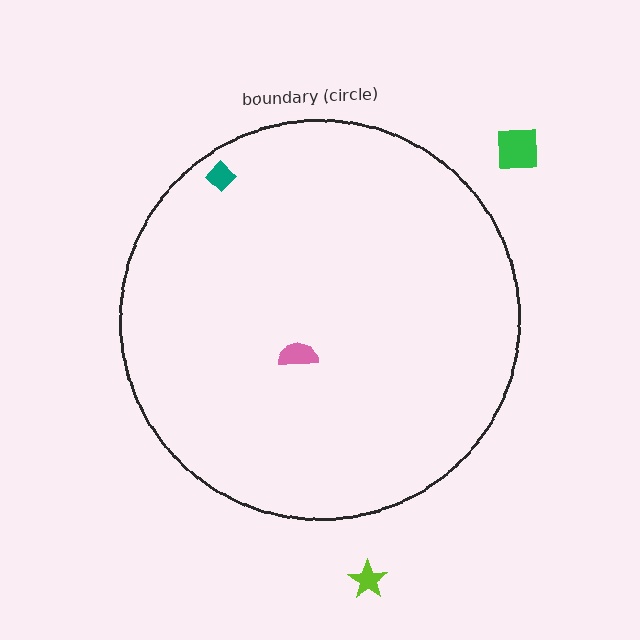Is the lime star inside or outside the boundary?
Outside.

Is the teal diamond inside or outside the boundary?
Inside.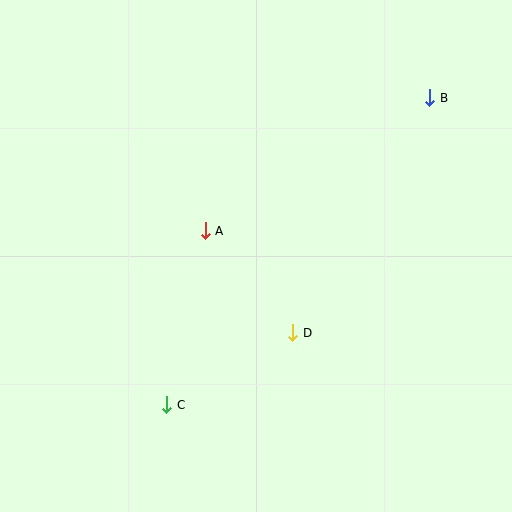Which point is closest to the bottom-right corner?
Point D is closest to the bottom-right corner.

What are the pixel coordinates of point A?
Point A is at (205, 231).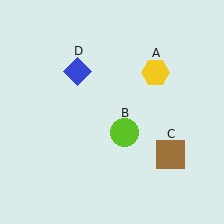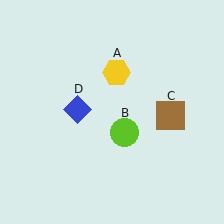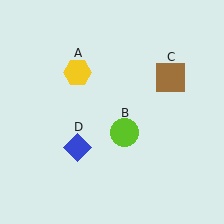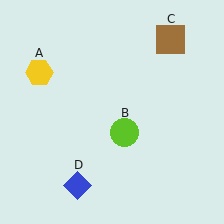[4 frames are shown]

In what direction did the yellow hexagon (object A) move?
The yellow hexagon (object A) moved left.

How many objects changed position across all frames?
3 objects changed position: yellow hexagon (object A), brown square (object C), blue diamond (object D).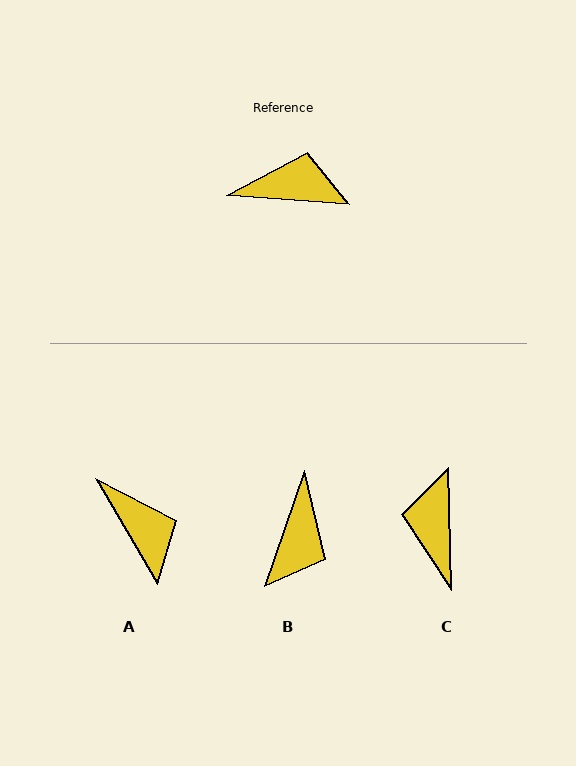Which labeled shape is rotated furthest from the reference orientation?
B, about 105 degrees away.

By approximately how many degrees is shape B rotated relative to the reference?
Approximately 105 degrees clockwise.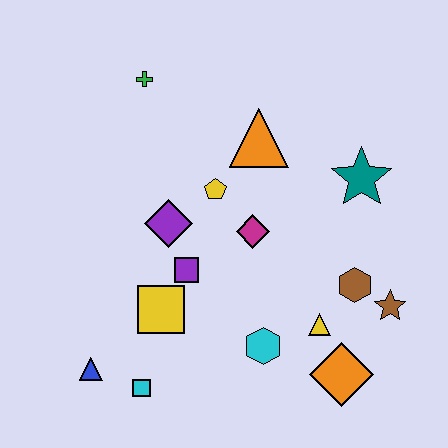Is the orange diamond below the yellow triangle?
Yes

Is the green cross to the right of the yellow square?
No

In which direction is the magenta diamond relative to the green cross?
The magenta diamond is below the green cross.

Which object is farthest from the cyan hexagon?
The green cross is farthest from the cyan hexagon.